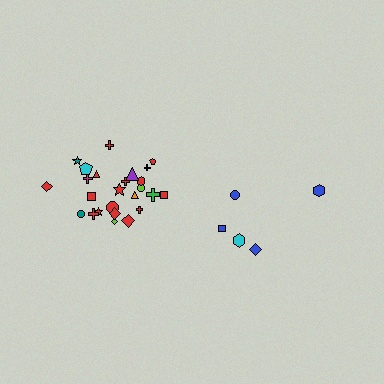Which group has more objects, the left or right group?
The left group.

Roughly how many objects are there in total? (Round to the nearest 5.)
Roughly 30 objects in total.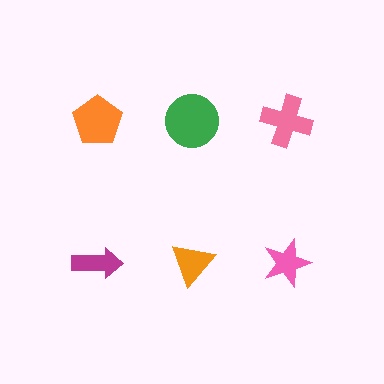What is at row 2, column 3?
A pink star.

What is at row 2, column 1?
A magenta arrow.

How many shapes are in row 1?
3 shapes.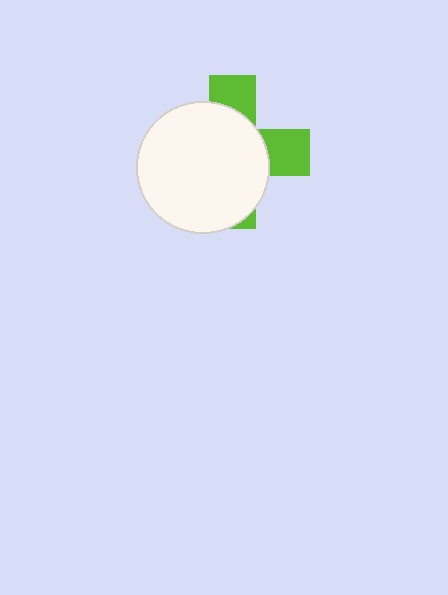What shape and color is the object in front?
The object in front is a white circle.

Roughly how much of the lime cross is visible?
A small part of it is visible (roughly 31%).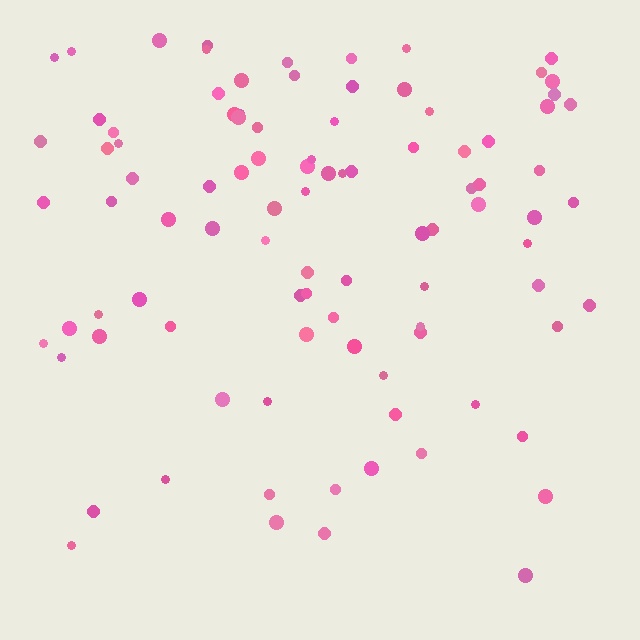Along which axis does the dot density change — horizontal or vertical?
Vertical.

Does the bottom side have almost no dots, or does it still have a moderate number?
Still a moderate number, just noticeably fewer than the top.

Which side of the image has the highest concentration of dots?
The top.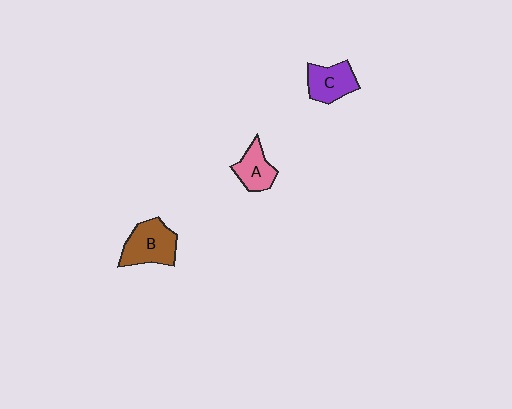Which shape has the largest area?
Shape B (brown).